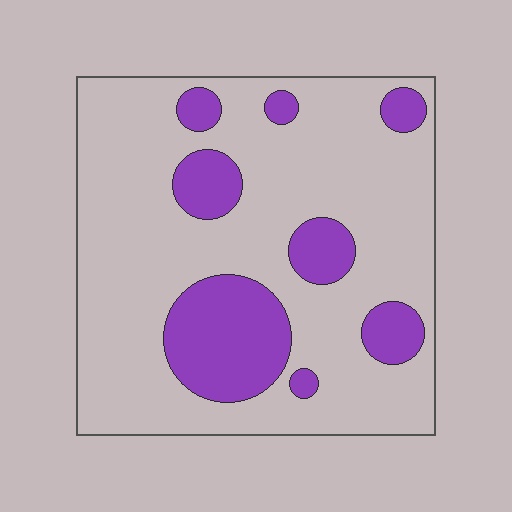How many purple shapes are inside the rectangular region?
8.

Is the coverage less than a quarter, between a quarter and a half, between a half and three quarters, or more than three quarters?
Less than a quarter.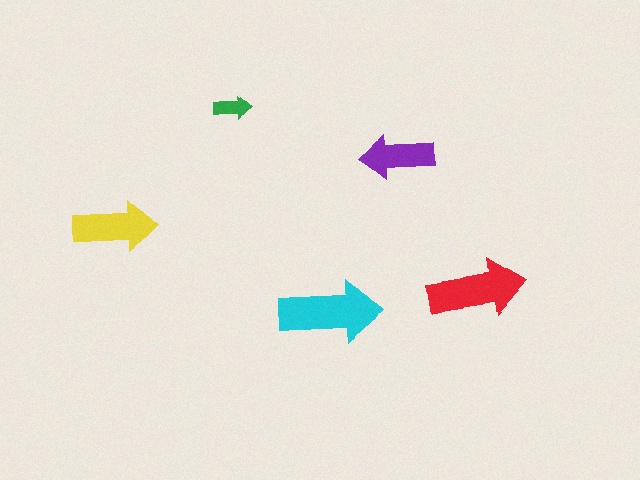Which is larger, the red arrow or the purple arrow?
The red one.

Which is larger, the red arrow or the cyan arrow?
The cyan one.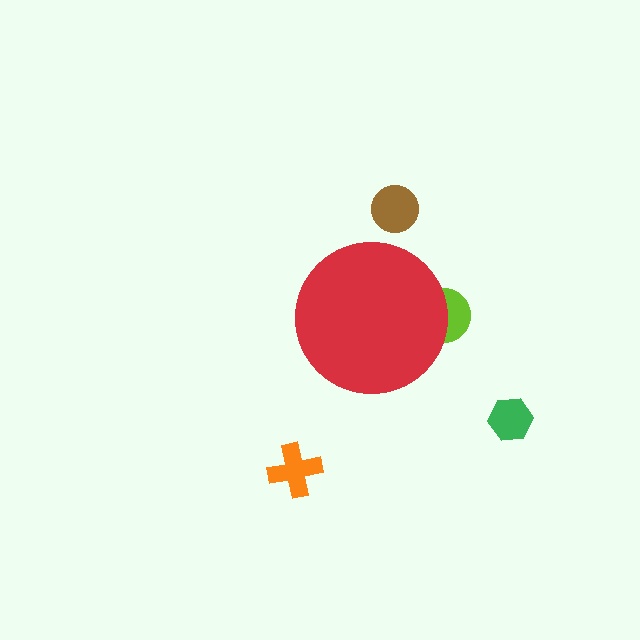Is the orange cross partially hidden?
No, the orange cross is fully visible.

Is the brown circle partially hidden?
No, the brown circle is fully visible.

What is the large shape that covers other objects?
A red circle.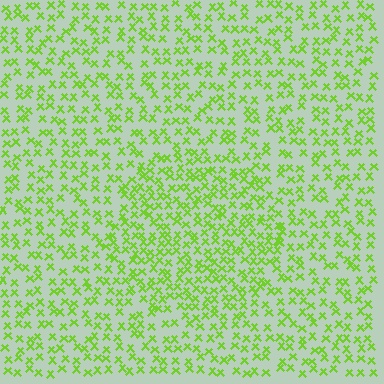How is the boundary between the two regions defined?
The boundary is defined by a change in element density (approximately 1.6x ratio). All elements are the same color, size, and shape.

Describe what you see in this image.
The image contains small lime elements arranged at two different densities. A circle-shaped region is visible where the elements are more densely packed than the surrounding area.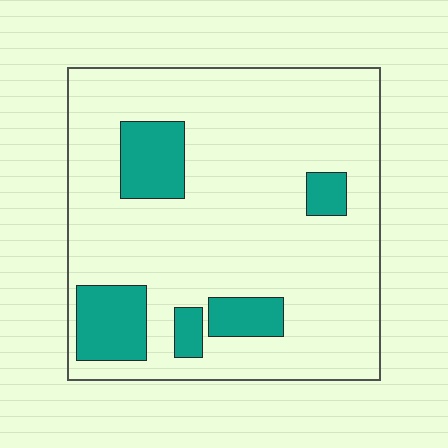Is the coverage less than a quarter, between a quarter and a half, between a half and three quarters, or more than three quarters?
Less than a quarter.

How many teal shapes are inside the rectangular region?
5.